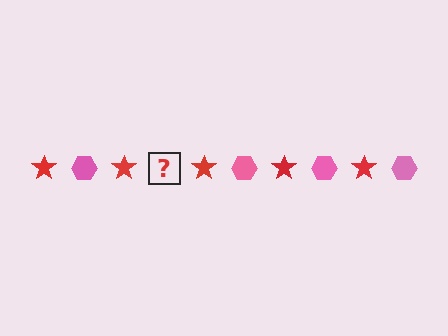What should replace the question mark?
The question mark should be replaced with a pink hexagon.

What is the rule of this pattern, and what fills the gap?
The rule is that the pattern alternates between red star and pink hexagon. The gap should be filled with a pink hexagon.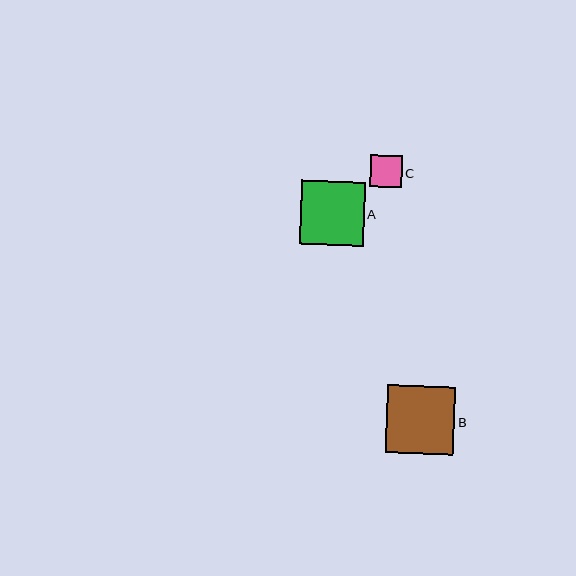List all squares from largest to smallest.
From largest to smallest: B, A, C.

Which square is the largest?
Square B is the largest with a size of approximately 69 pixels.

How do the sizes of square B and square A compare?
Square B and square A are approximately the same size.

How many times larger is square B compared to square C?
Square B is approximately 2.1 times the size of square C.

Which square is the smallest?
Square C is the smallest with a size of approximately 32 pixels.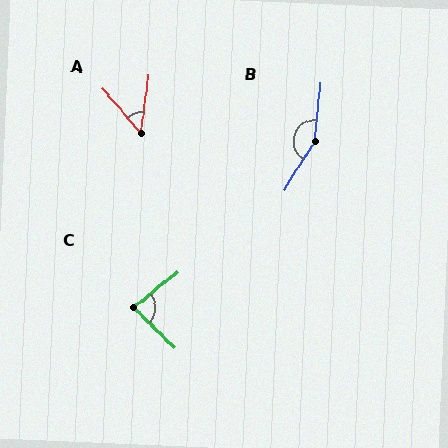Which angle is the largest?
B, at approximately 153 degrees.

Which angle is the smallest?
A, at approximately 49 degrees.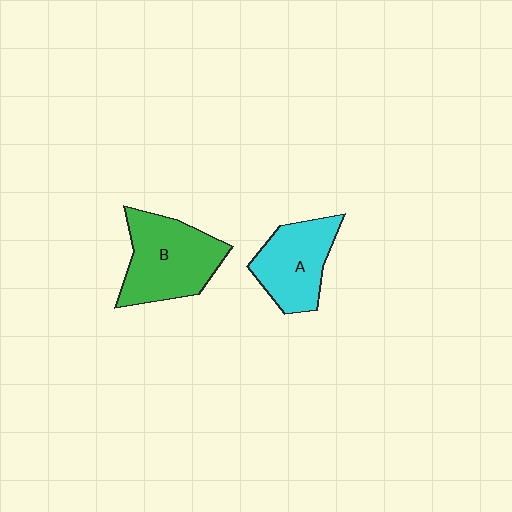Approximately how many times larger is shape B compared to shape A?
Approximately 1.2 times.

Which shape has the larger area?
Shape B (green).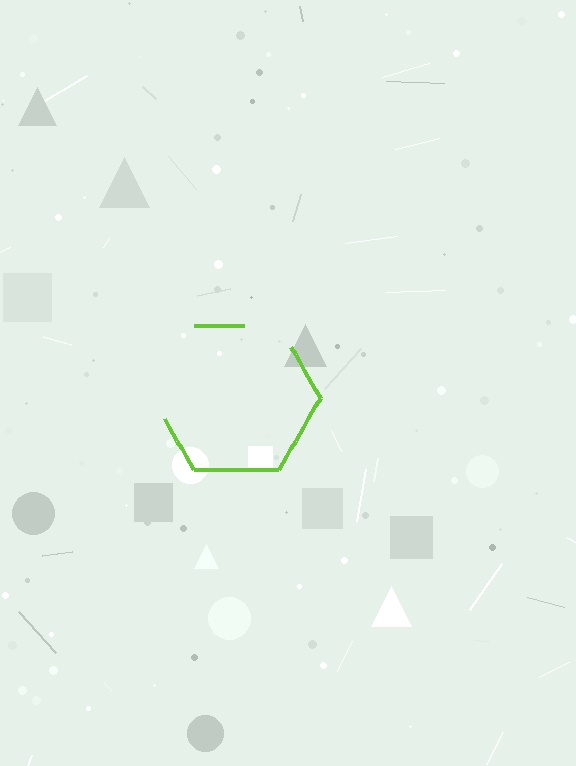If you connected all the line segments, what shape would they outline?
They would outline a hexagon.